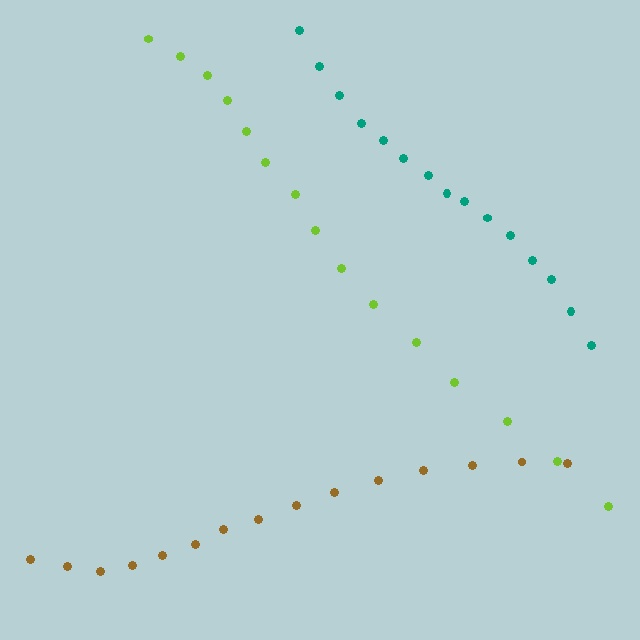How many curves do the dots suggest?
There are 3 distinct paths.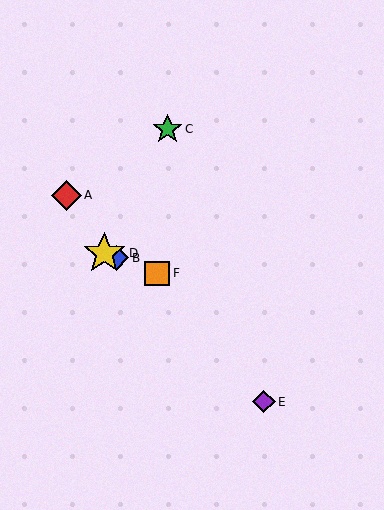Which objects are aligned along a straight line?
Objects B, D, F are aligned along a straight line.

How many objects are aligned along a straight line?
3 objects (B, D, F) are aligned along a straight line.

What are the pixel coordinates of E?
Object E is at (264, 402).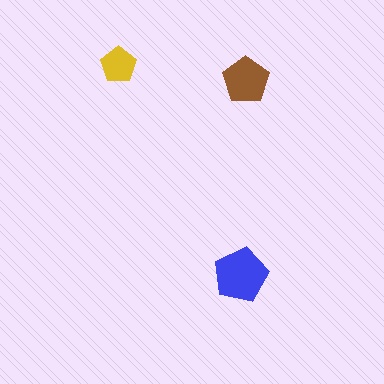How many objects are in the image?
There are 3 objects in the image.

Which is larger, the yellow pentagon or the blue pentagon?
The blue one.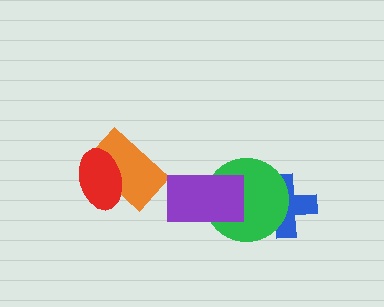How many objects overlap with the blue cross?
1 object overlaps with the blue cross.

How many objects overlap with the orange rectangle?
1 object overlaps with the orange rectangle.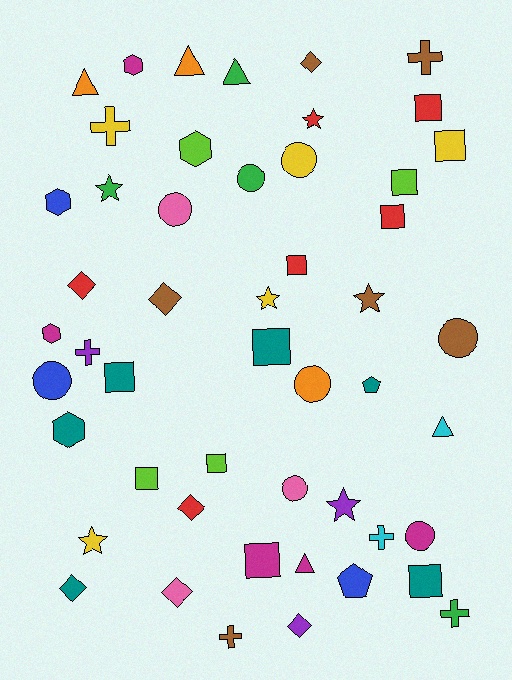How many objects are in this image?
There are 50 objects.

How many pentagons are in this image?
There are 2 pentagons.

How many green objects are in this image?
There are 4 green objects.